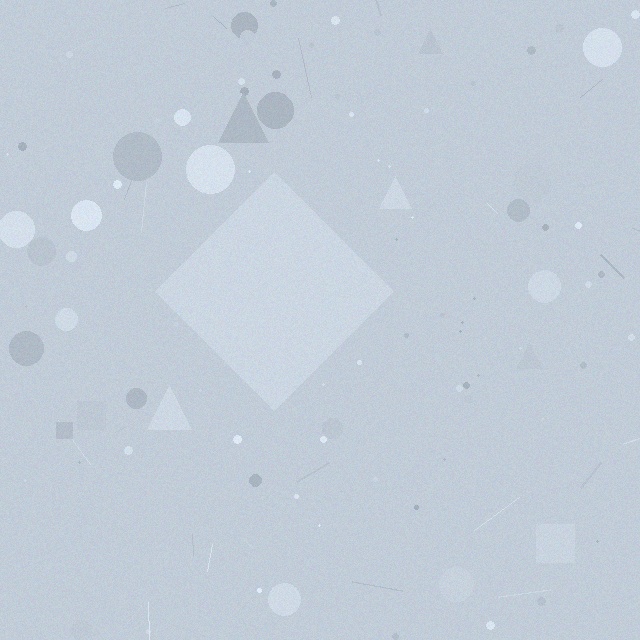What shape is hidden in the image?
A diamond is hidden in the image.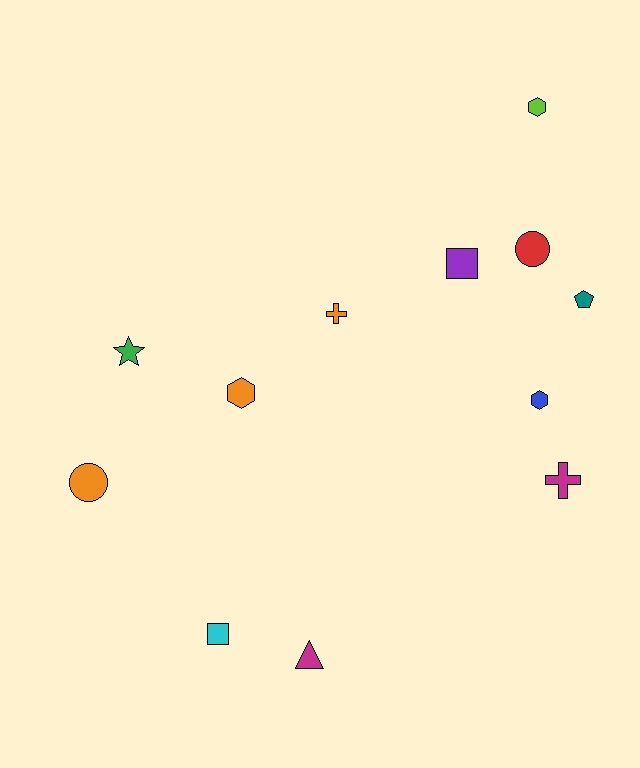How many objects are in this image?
There are 12 objects.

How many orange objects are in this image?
There are 3 orange objects.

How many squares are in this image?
There are 2 squares.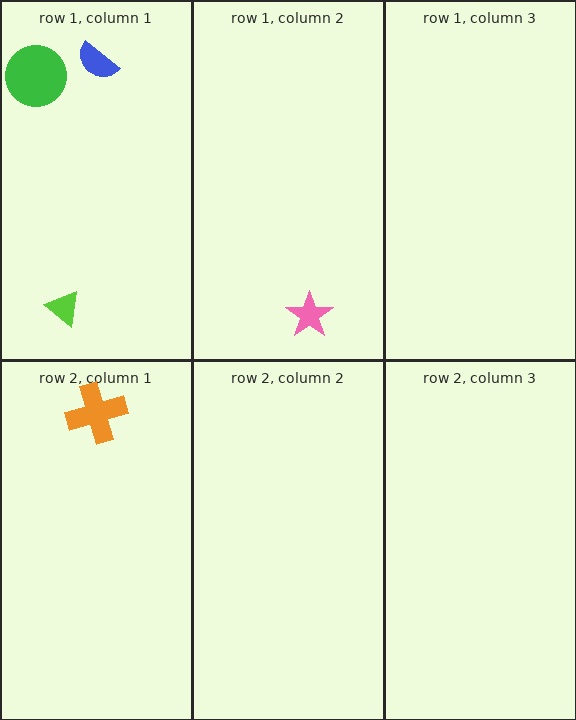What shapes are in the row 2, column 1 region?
The orange cross.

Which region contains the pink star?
The row 1, column 2 region.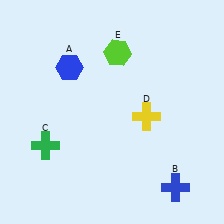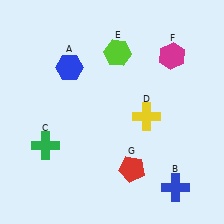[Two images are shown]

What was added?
A magenta hexagon (F), a red pentagon (G) were added in Image 2.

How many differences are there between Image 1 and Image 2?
There are 2 differences between the two images.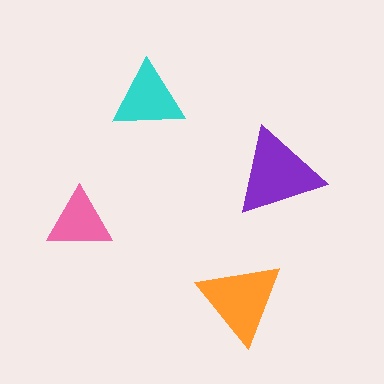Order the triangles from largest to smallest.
the purple one, the orange one, the cyan one, the pink one.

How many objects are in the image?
There are 4 objects in the image.